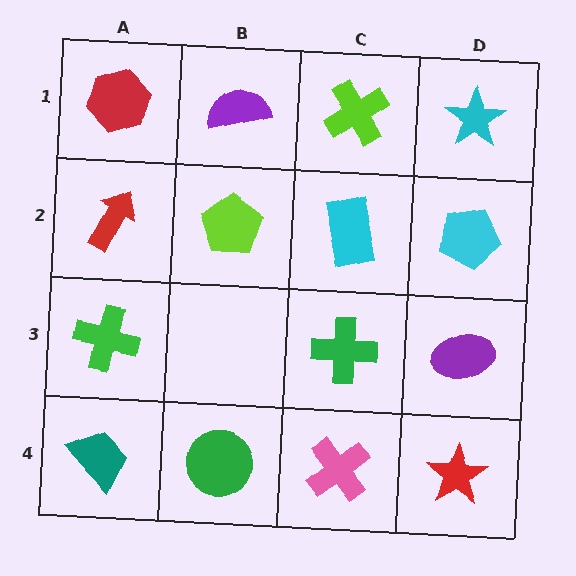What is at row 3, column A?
A green cross.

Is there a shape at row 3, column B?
No, that cell is empty.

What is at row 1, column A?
A red hexagon.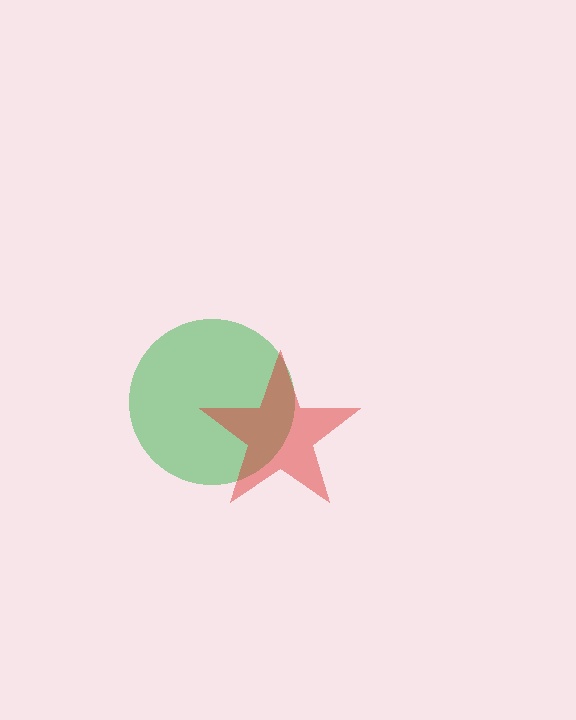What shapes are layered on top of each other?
The layered shapes are: a green circle, a red star.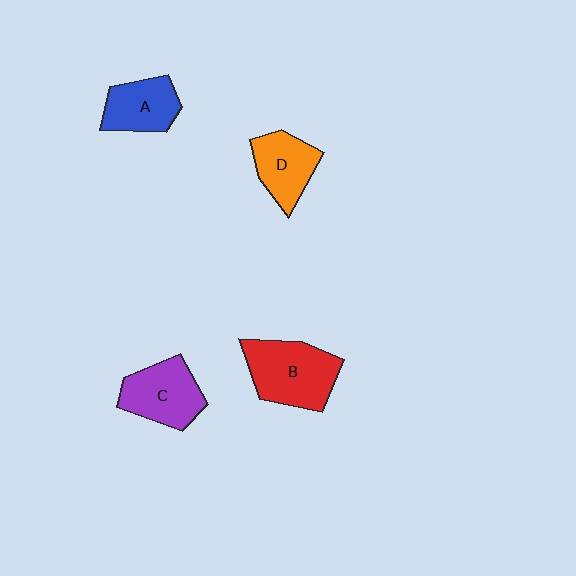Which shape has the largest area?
Shape B (red).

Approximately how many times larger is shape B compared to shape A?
Approximately 1.5 times.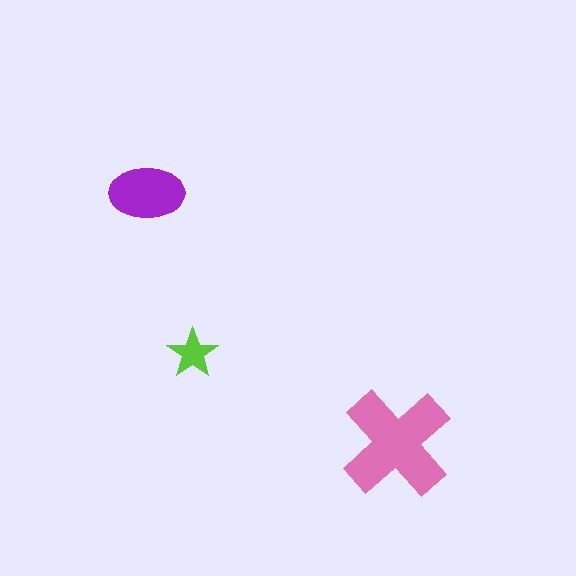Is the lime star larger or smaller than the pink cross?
Smaller.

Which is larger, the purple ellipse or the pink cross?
The pink cross.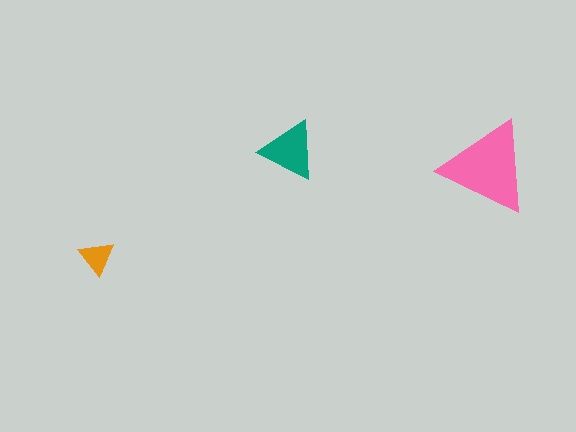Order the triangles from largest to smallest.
the pink one, the teal one, the orange one.